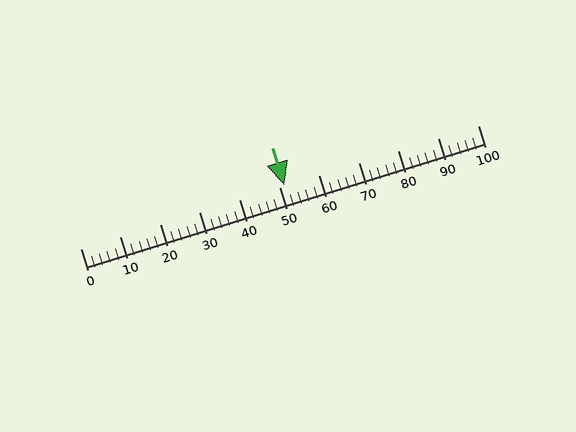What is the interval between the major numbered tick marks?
The major tick marks are spaced 10 units apart.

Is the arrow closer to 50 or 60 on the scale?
The arrow is closer to 50.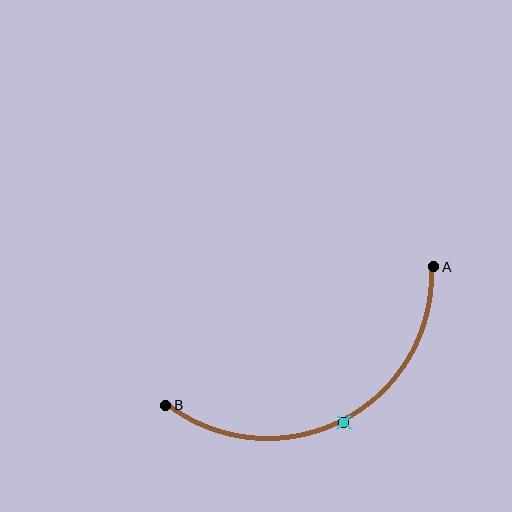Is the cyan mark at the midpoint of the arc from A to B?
Yes. The cyan mark lies on the arc at equal arc-length from both A and B — it is the arc midpoint.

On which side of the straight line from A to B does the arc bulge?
The arc bulges below the straight line connecting A and B.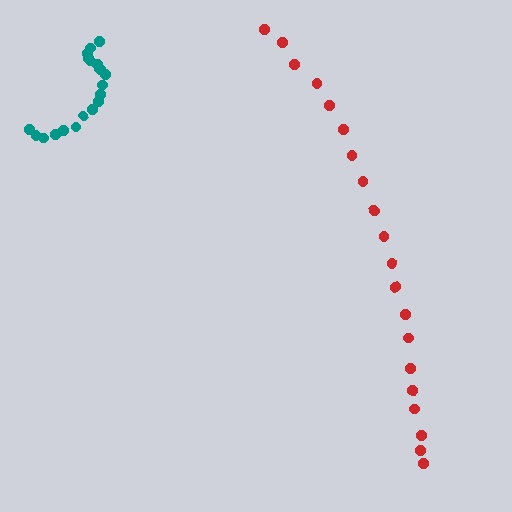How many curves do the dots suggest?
There are 2 distinct paths.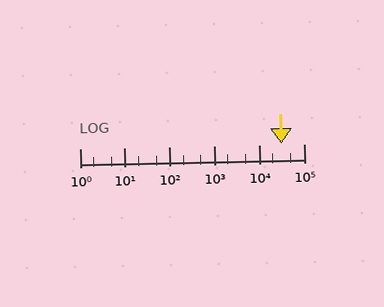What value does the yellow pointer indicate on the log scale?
The pointer indicates approximately 32000.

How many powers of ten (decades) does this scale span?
The scale spans 5 decades, from 1 to 100000.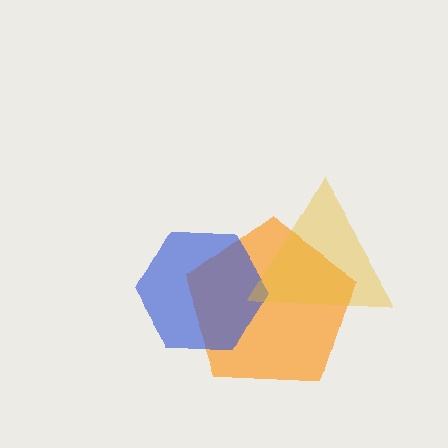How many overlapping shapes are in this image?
There are 3 overlapping shapes in the image.